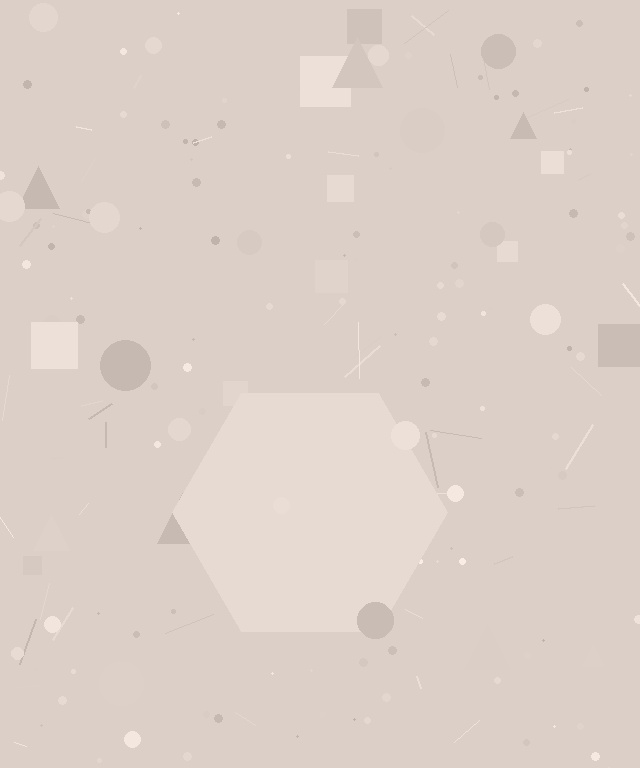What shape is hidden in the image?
A hexagon is hidden in the image.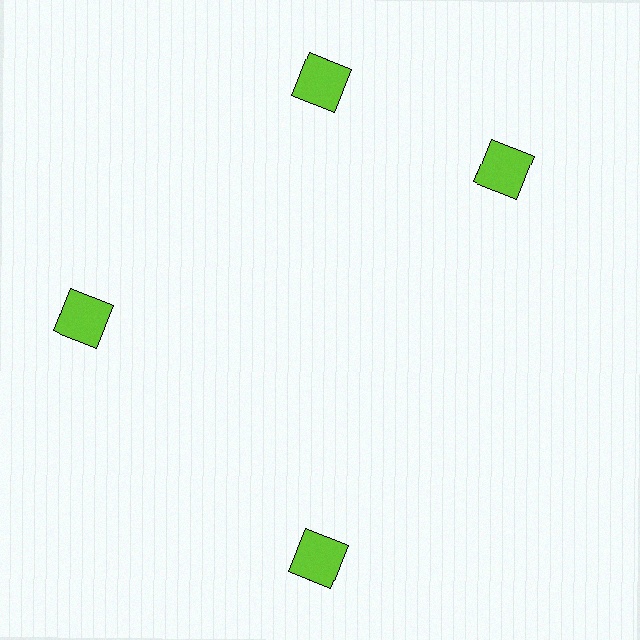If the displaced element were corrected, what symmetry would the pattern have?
It would have 4-fold rotational symmetry — the pattern would map onto itself every 90 degrees.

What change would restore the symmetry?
The symmetry would be restored by rotating it back into even spacing with its neighbors so that all 4 squares sit at equal angles and equal distance from the center.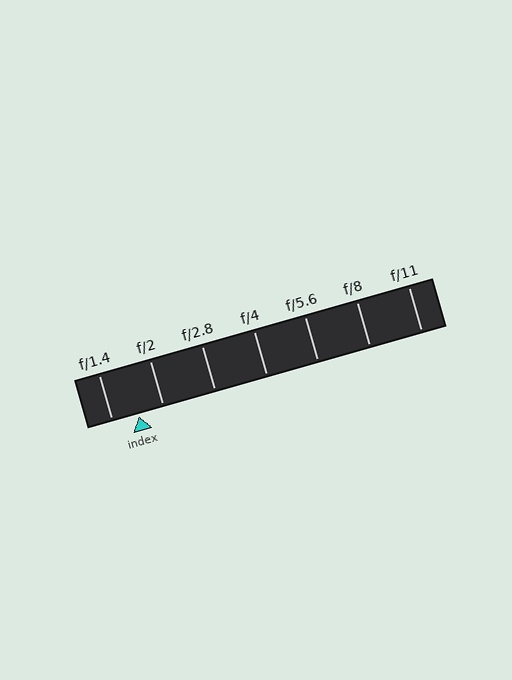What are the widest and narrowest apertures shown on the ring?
The widest aperture shown is f/1.4 and the narrowest is f/11.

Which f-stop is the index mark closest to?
The index mark is closest to f/2.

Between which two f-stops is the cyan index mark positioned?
The index mark is between f/1.4 and f/2.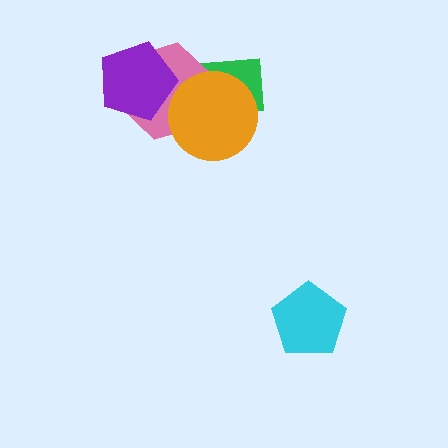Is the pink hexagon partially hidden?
Yes, it is partially covered by another shape.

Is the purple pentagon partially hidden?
No, no other shape covers it.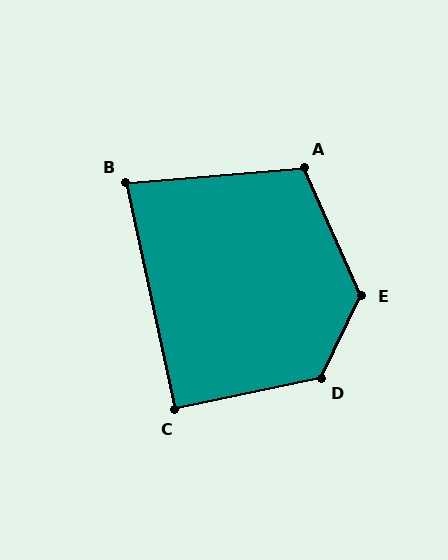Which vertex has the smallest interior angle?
B, at approximately 83 degrees.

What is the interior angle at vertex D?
Approximately 128 degrees (obtuse).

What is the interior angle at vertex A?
Approximately 109 degrees (obtuse).